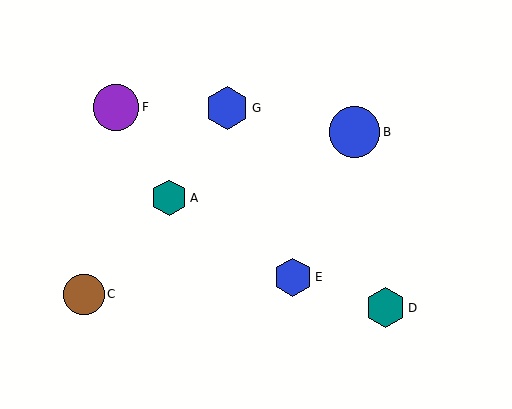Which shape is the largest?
The blue circle (labeled B) is the largest.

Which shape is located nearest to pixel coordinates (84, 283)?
The brown circle (labeled C) at (84, 294) is nearest to that location.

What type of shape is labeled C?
Shape C is a brown circle.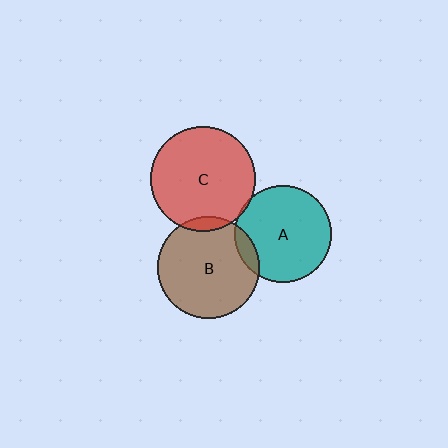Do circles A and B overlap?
Yes.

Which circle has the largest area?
Circle C (red).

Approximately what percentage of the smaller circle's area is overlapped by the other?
Approximately 10%.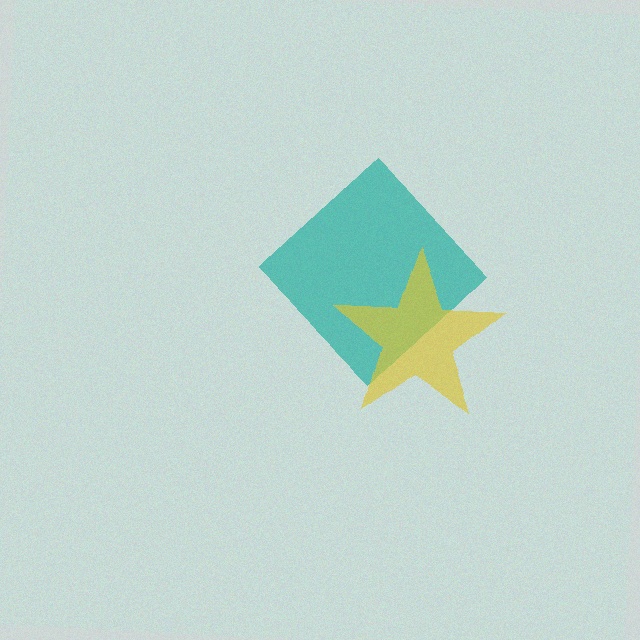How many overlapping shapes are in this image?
There are 2 overlapping shapes in the image.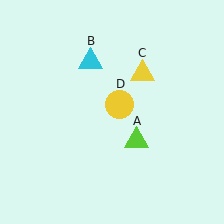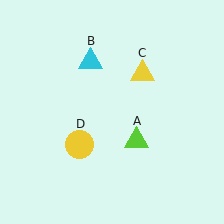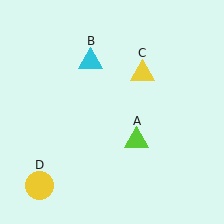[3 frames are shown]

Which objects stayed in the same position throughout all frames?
Lime triangle (object A) and cyan triangle (object B) and yellow triangle (object C) remained stationary.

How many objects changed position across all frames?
1 object changed position: yellow circle (object D).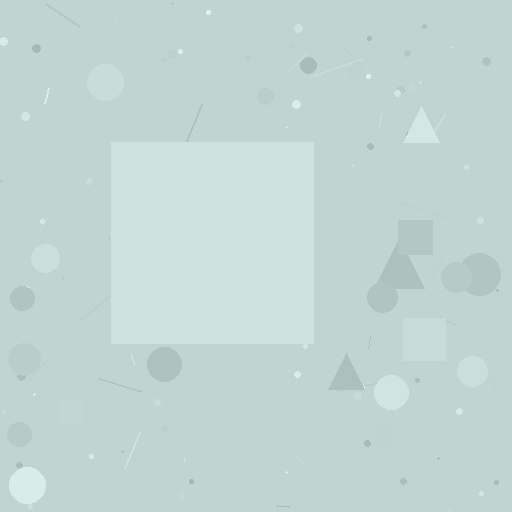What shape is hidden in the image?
A square is hidden in the image.